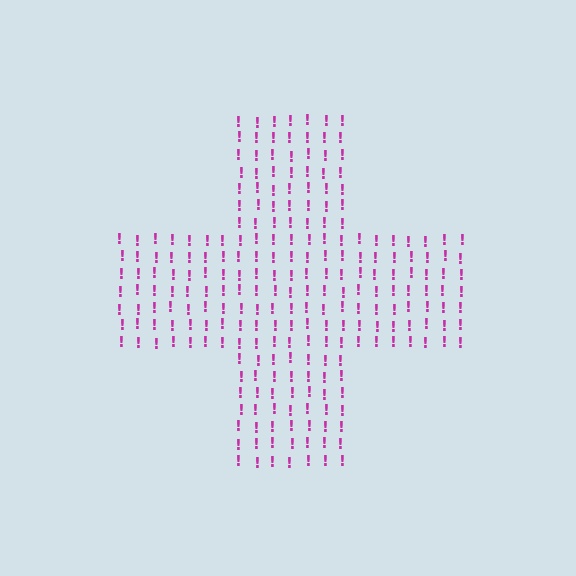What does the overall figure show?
The overall figure shows a cross.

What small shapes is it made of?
It is made of small exclamation marks.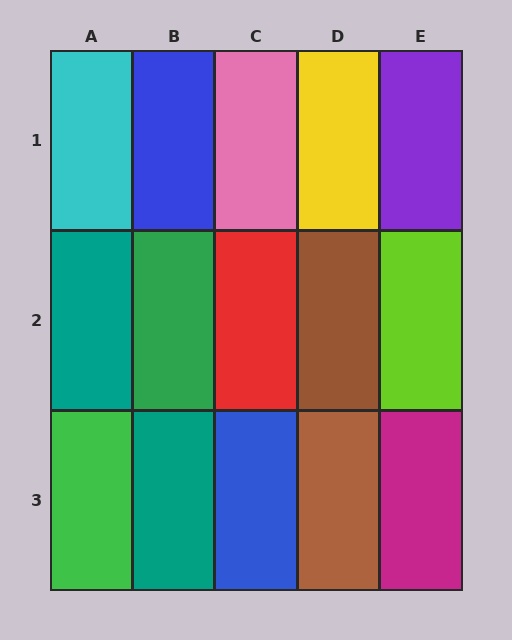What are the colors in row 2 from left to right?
Teal, green, red, brown, lime.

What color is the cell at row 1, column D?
Yellow.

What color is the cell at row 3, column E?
Magenta.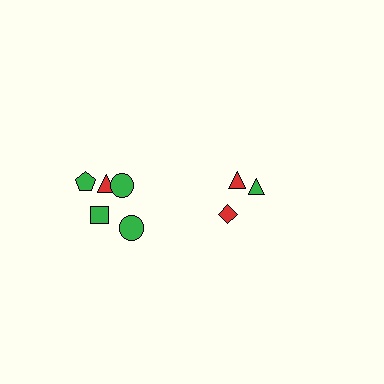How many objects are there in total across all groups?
There are 8 objects.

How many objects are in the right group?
There are 3 objects.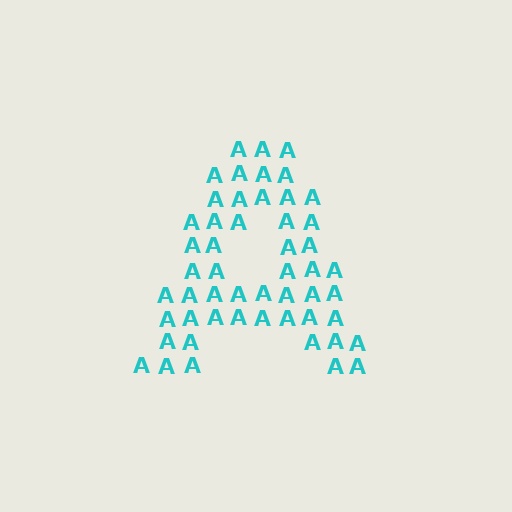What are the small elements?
The small elements are letter A's.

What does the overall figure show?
The overall figure shows the letter A.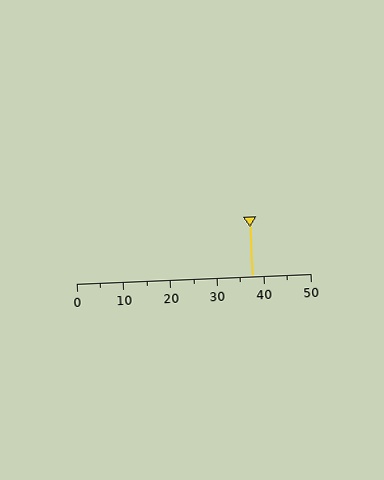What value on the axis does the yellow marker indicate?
The marker indicates approximately 37.5.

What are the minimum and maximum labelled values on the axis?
The axis runs from 0 to 50.